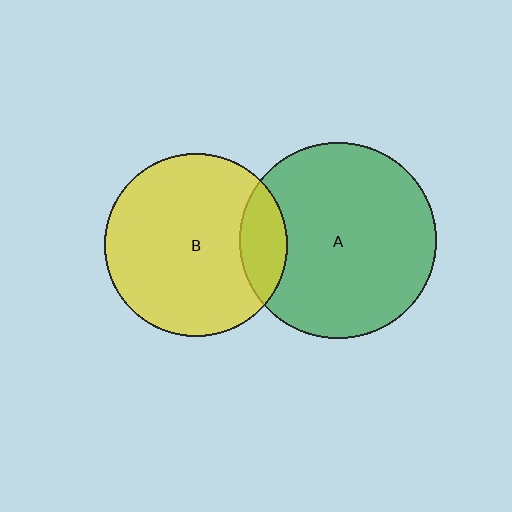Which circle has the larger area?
Circle A (green).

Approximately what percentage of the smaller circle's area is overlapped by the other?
Approximately 15%.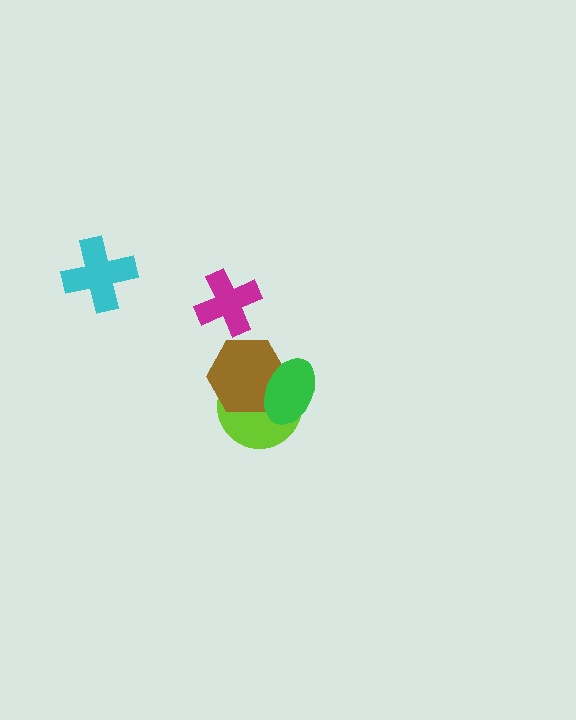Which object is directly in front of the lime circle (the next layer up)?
The brown hexagon is directly in front of the lime circle.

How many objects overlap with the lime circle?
2 objects overlap with the lime circle.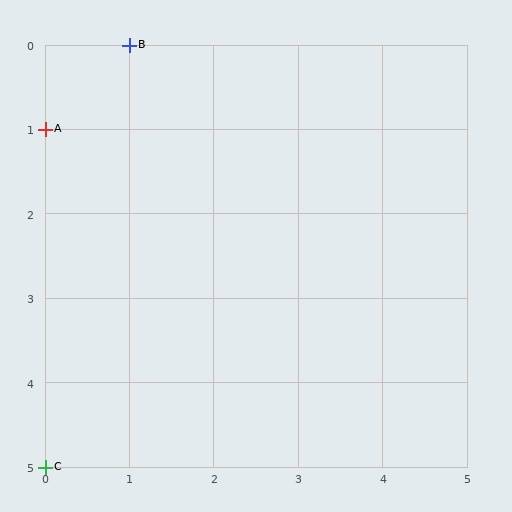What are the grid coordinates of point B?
Point B is at grid coordinates (1, 0).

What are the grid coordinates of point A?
Point A is at grid coordinates (0, 1).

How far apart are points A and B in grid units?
Points A and B are 1 column and 1 row apart (about 1.4 grid units diagonally).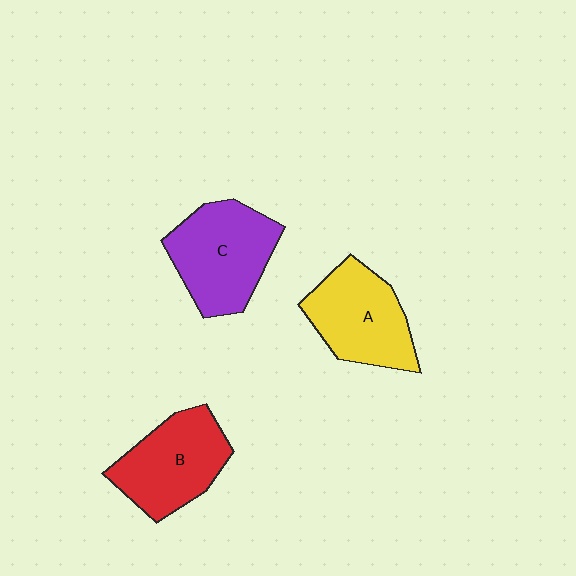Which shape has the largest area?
Shape C (purple).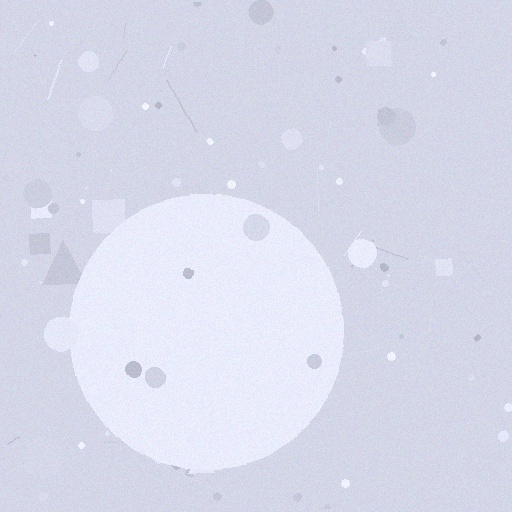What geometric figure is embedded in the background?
A circle is embedded in the background.